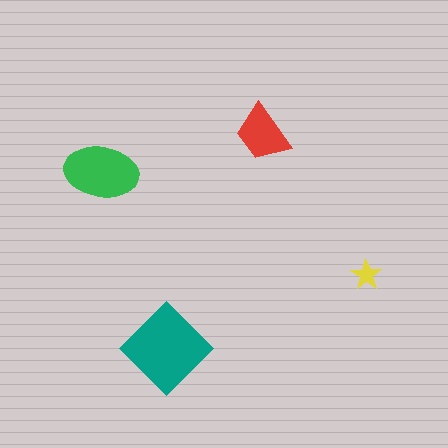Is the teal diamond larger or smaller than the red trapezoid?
Larger.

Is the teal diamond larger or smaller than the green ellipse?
Larger.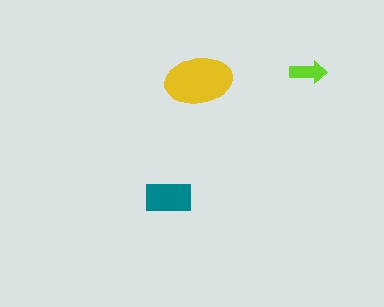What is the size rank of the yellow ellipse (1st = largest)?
1st.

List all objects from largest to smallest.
The yellow ellipse, the teal rectangle, the lime arrow.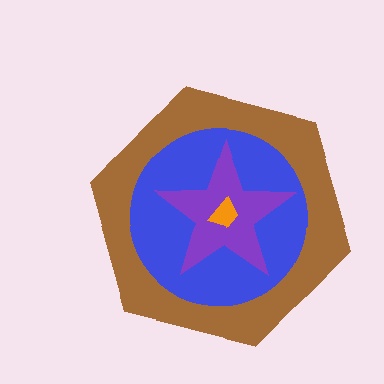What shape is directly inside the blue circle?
The purple star.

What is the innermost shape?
The orange trapezoid.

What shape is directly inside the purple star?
The orange trapezoid.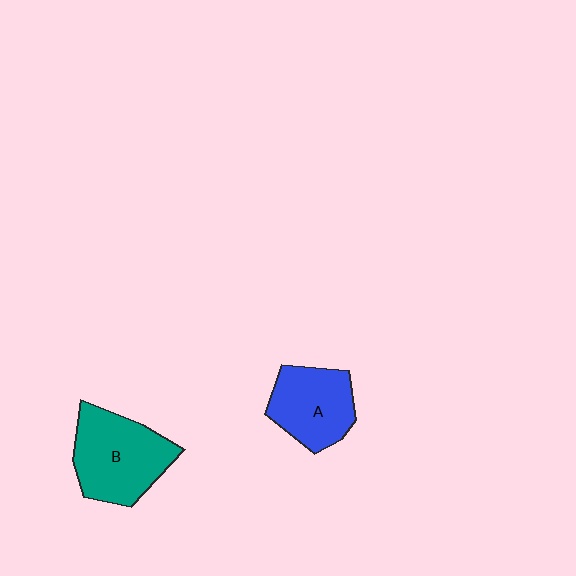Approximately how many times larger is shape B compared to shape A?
Approximately 1.3 times.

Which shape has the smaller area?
Shape A (blue).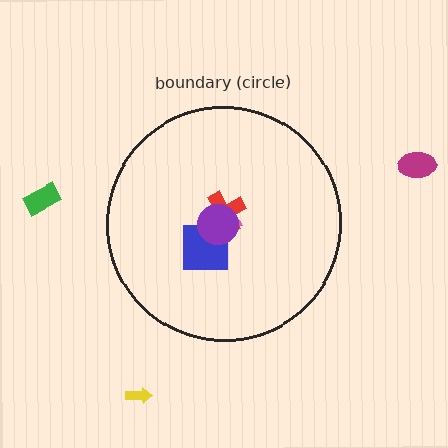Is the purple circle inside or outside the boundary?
Inside.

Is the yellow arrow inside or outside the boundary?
Outside.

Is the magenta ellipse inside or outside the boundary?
Outside.